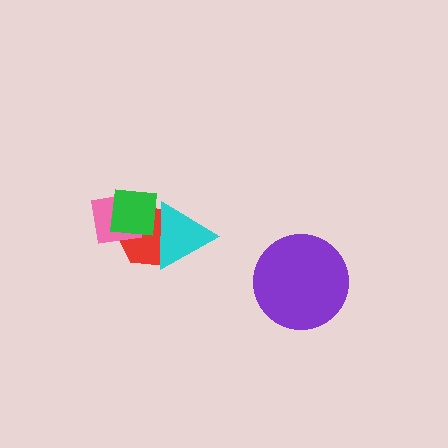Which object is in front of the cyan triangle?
The green square is in front of the cyan triangle.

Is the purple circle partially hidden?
No, no other shape covers it.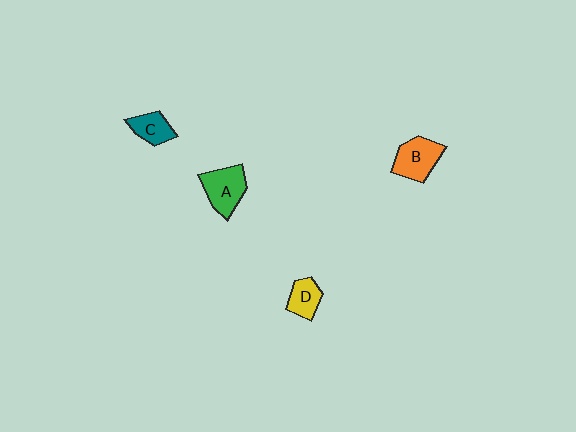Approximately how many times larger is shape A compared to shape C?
Approximately 1.6 times.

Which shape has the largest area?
Shape A (green).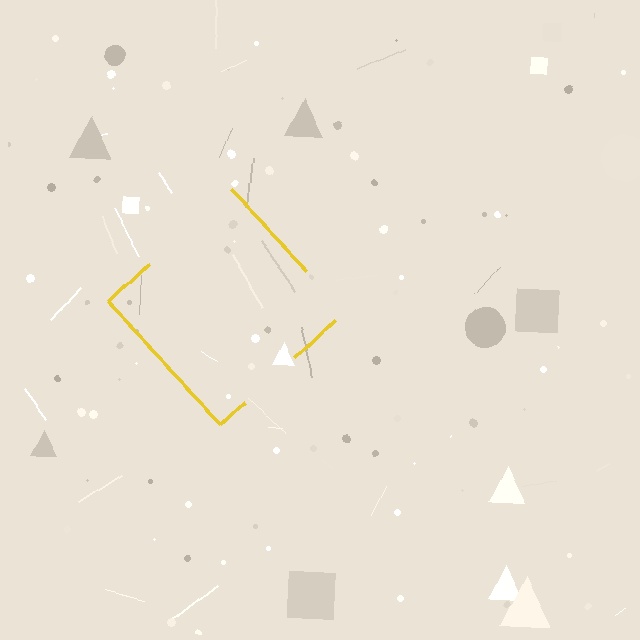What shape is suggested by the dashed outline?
The dashed outline suggests a diamond.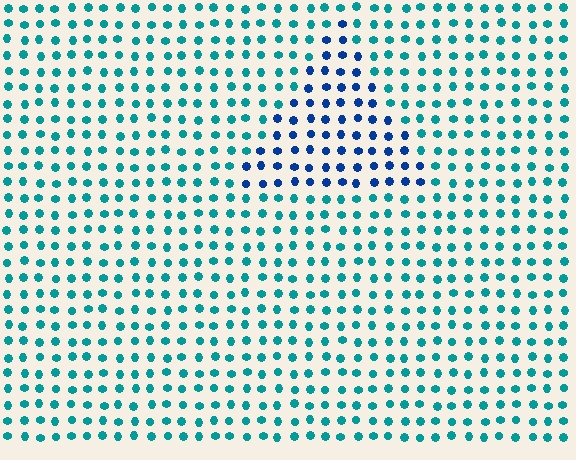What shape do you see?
I see a triangle.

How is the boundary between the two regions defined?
The boundary is defined purely by a slight shift in hue (about 40 degrees). Spacing, size, and orientation are identical on both sides.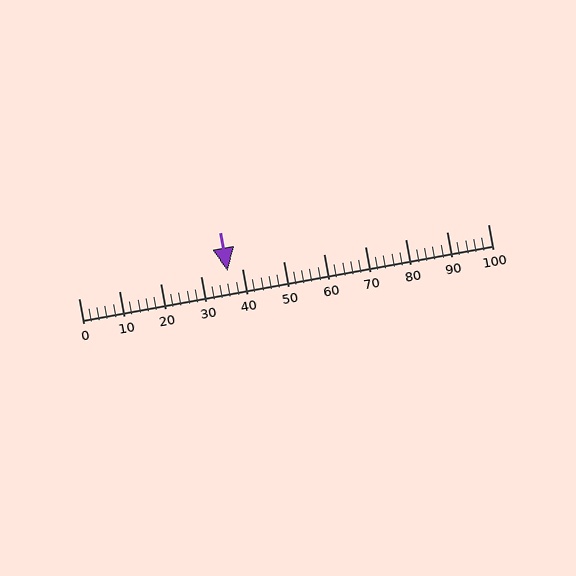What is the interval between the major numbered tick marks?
The major tick marks are spaced 10 units apart.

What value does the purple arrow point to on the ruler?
The purple arrow points to approximately 36.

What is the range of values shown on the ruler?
The ruler shows values from 0 to 100.